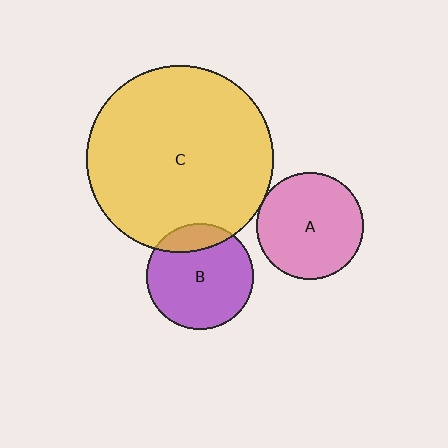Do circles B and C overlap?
Yes.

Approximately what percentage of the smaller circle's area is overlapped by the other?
Approximately 15%.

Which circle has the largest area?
Circle C (yellow).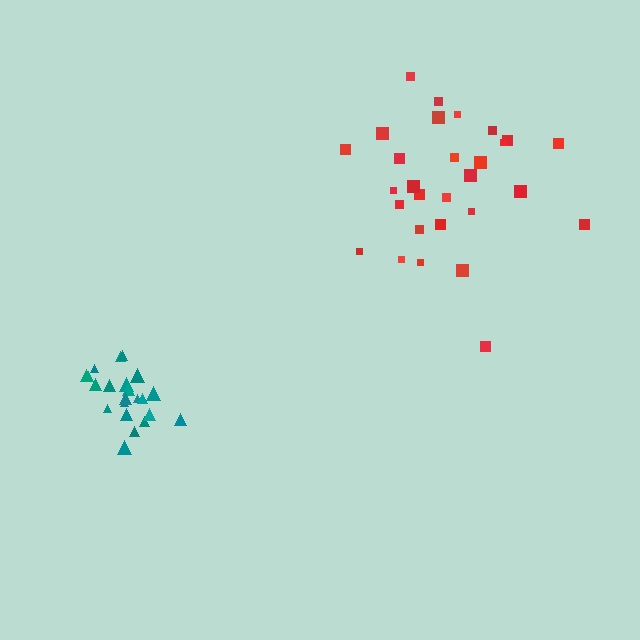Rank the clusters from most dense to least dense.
teal, red.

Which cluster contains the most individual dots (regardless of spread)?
Red (29).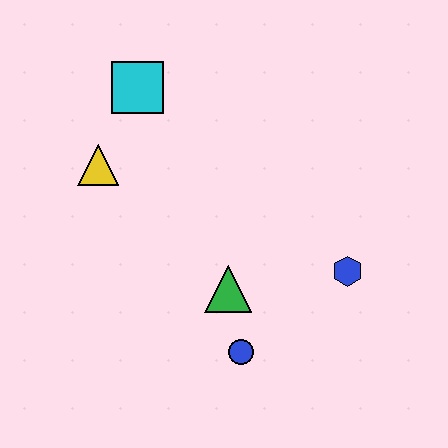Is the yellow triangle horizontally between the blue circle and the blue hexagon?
No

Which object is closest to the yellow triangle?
The cyan square is closest to the yellow triangle.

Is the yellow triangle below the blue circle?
No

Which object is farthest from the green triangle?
The cyan square is farthest from the green triangle.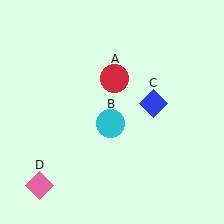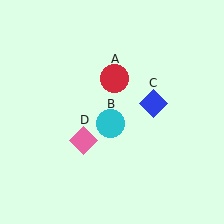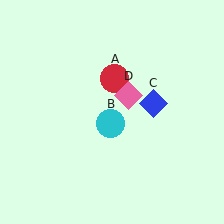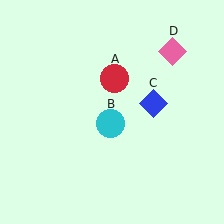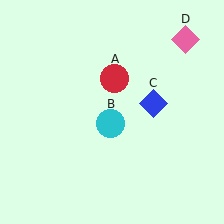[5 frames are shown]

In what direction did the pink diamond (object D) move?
The pink diamond (object D) moved up and to the right.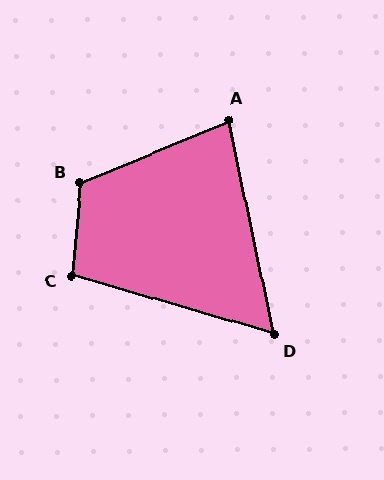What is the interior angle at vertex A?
Approximately 79 degrees (acute).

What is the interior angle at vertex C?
Approximately 101 degrees (obtuse).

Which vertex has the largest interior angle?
B, at approximately 118 degrees.